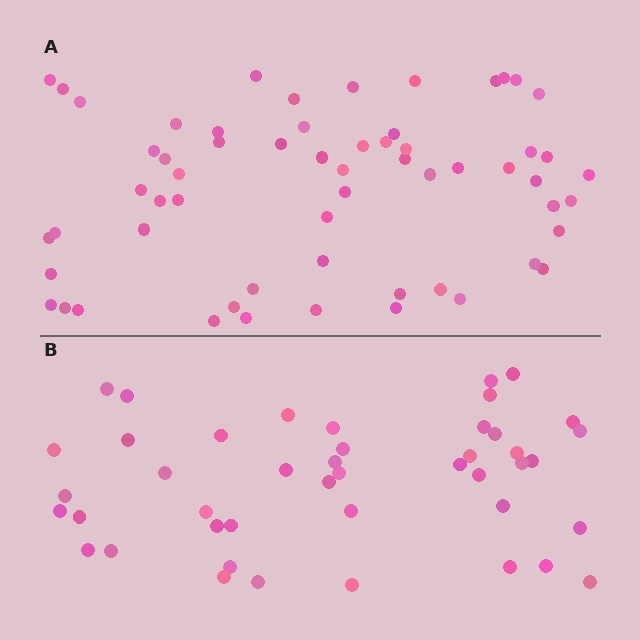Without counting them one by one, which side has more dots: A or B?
Region A (the top region) has more dots.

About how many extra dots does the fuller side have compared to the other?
Region A has approximately 15 more dots than region B.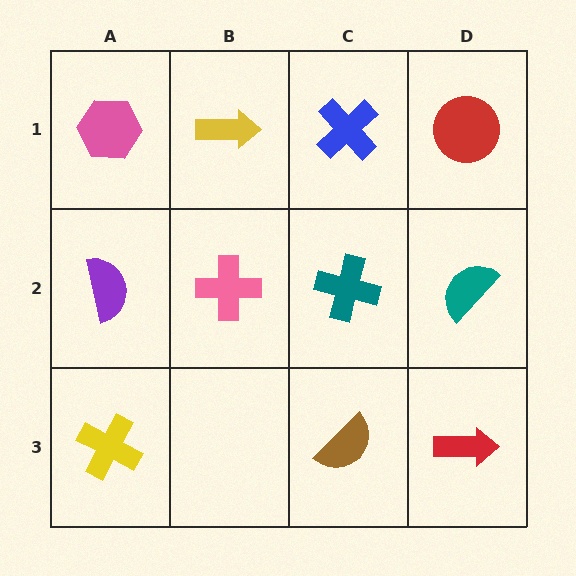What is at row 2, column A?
A purple semicircle.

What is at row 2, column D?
A teal semicircle.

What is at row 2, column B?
A pink cross.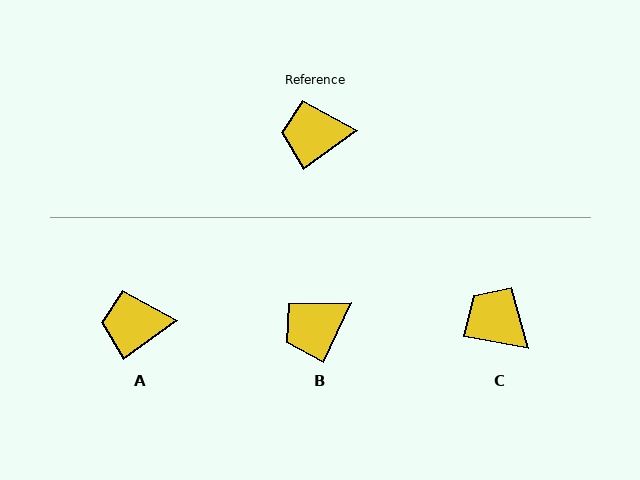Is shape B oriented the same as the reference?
No, it is off by about 30 degrees.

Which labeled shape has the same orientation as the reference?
A.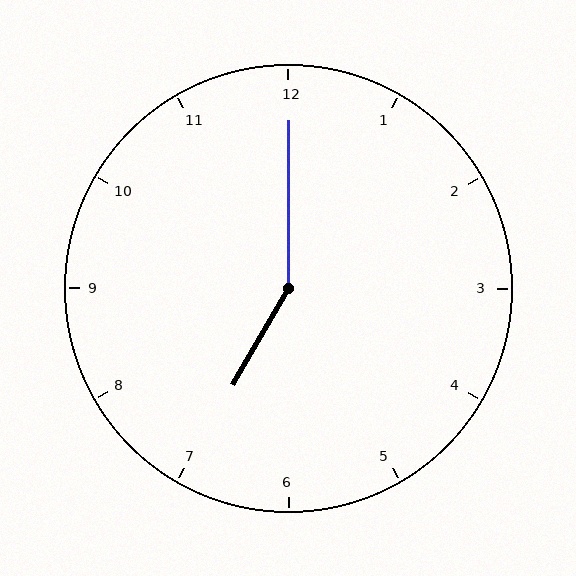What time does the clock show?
7:00.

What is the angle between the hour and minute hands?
Approximately 150 degrees.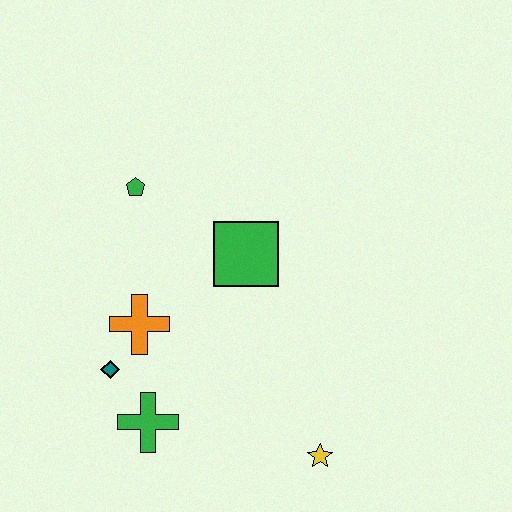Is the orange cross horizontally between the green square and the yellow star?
No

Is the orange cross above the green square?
No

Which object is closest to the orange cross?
The teal diamond is closest to the orange cross.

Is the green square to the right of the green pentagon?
Yes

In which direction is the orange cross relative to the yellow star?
The orange cross is to the left of the yellow star.